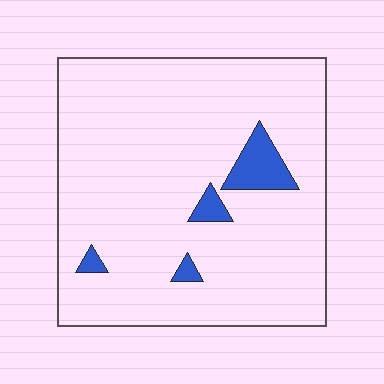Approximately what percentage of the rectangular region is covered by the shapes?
Approximately 5%.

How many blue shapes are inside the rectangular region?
4.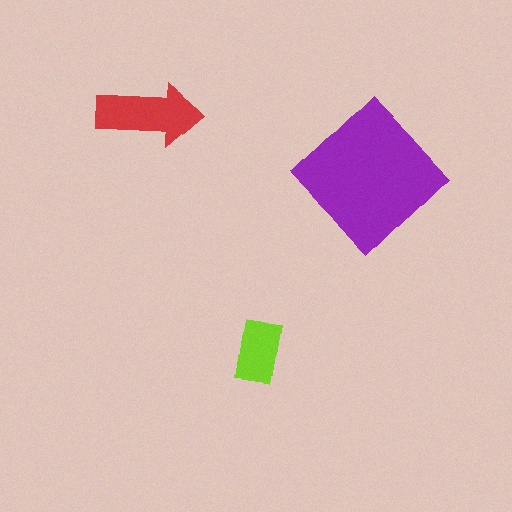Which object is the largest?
The purple diamond.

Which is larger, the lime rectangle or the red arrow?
The red arrow.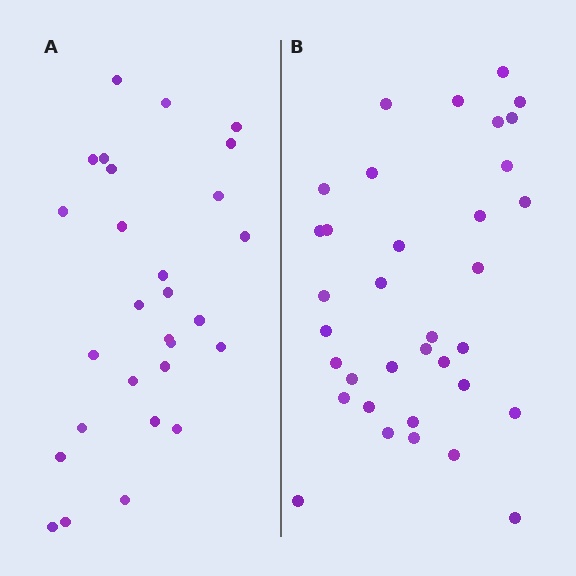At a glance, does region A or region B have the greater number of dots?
Region B (the right region) has more dots.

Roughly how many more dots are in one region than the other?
Region B has roughly 8 or so more dots than region A.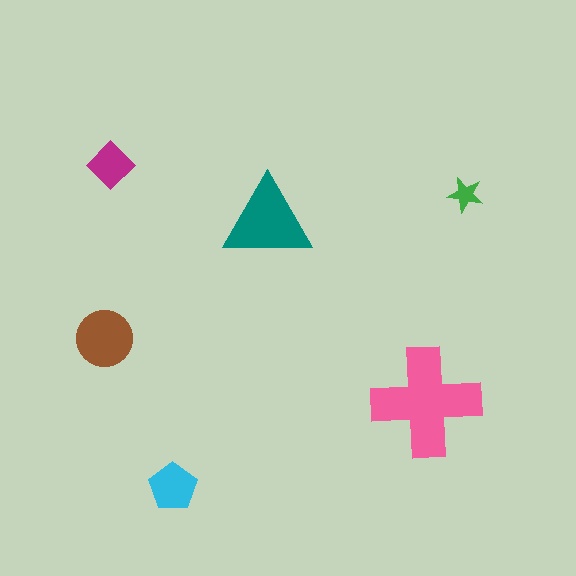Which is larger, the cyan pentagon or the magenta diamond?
The cyan pentagon.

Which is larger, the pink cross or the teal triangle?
The pink cross.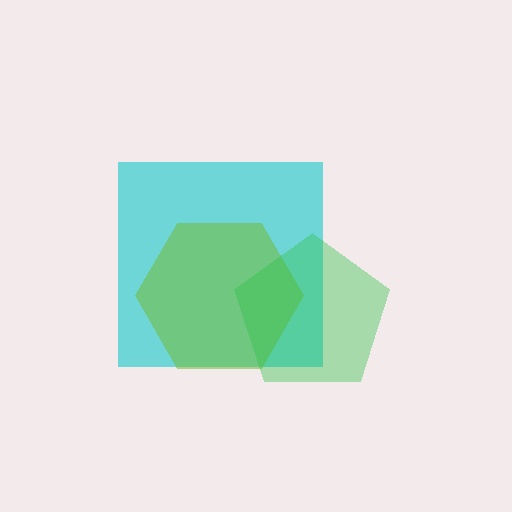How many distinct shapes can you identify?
There are 3 distinct shapes: a cyan square, a lime hexagon, a green pentagon.